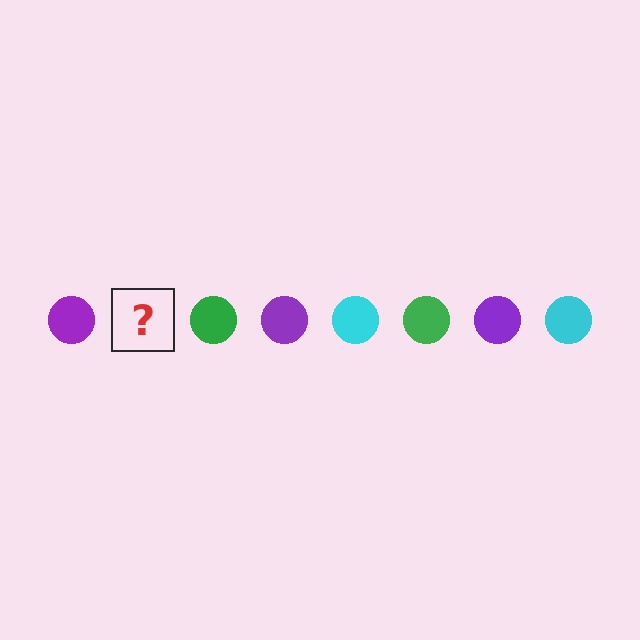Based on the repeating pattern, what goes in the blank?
The blank should be a cyan circle.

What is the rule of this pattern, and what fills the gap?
The rule is that the pattern cycles through purple, cyan, green circles. The gap should be filled with a cyan circle.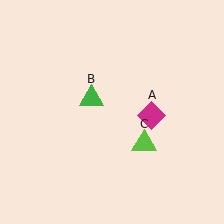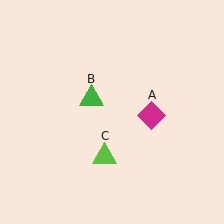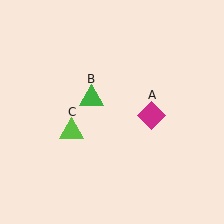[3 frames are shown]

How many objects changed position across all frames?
1 object changed position: lime triangle (object C).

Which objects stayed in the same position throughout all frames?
Magenta diamond (object A) and green triangle (object B) remained stationary.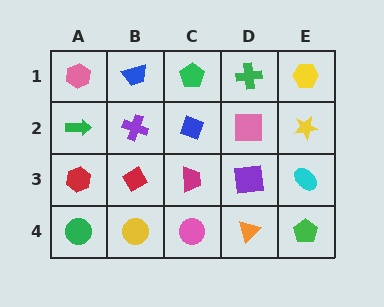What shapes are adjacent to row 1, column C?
A blue diamond (row 2, column C), a blue trapezoid (row 1, column B), a green cross (row 1, column D).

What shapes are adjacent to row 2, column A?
A pink hexagon (row 1, column A), a red hexagon (row 3, column A), a purple cross (row 2, column B).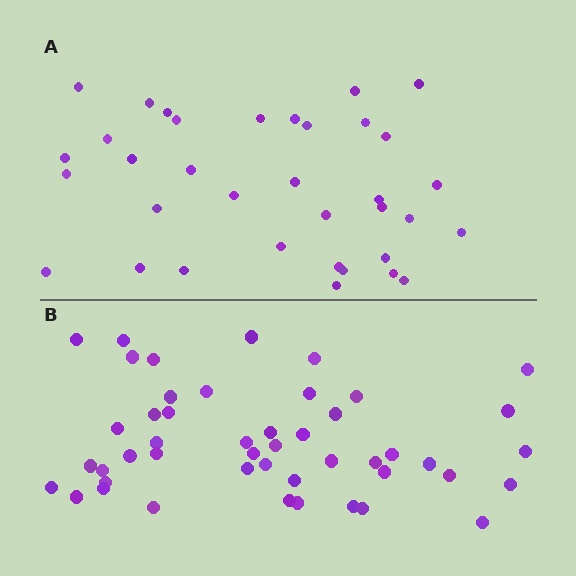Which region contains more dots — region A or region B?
Region B (the bottom region) has more dots.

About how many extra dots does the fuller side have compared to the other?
Region B has roughly 12 or so more dots than region A.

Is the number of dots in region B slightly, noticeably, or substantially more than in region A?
Region B has noticeably more, but not dramatically so. The ratio is roughly 1.3 to 1.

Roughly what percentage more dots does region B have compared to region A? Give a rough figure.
About 35% more.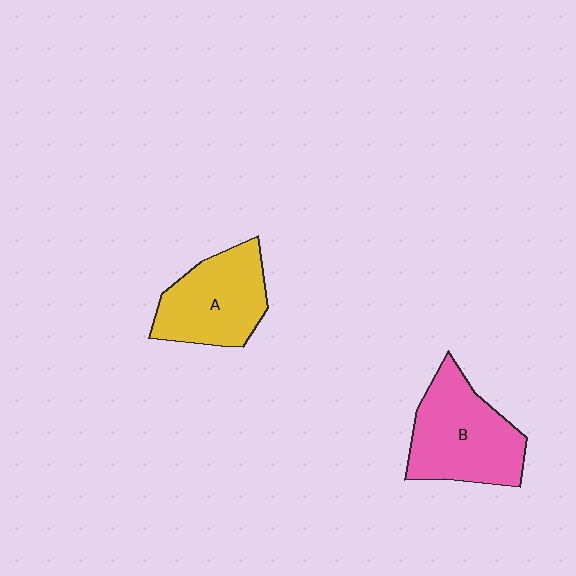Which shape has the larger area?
Shape B (pink).